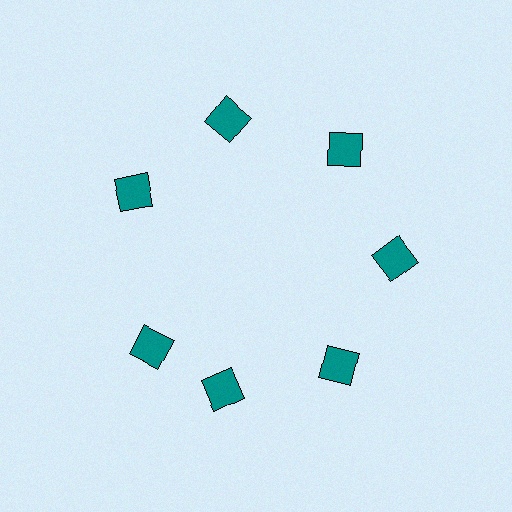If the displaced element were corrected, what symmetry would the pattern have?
It would have 7-fold rotational symmetry — the pattern would map onto itself every 51 degrees.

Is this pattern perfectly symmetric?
No. The 7 teal squares are arranged in a ring, but one element near the 8 o'clock position is rotated out of alignment along the ring, breaking the 7-fold rotational symmetry.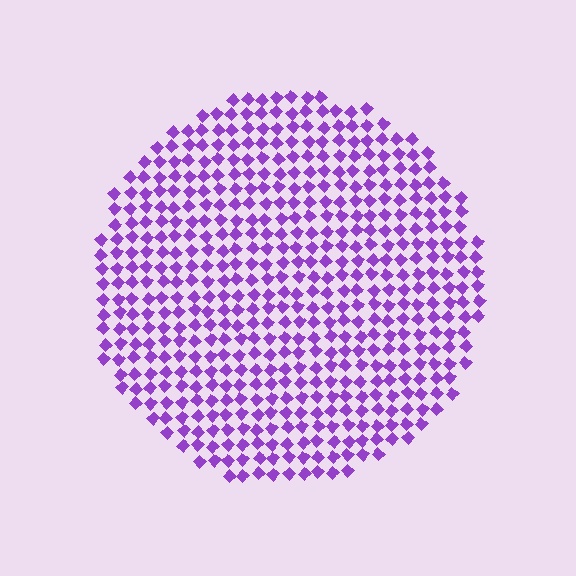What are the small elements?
The small elements are diamonds.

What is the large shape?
The large shape is a circle.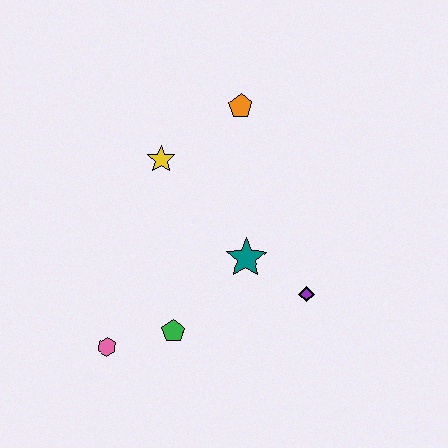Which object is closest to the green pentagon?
The pink hexagon is closest to the green pentagon.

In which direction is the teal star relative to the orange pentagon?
The teal star is below the orange pentagon.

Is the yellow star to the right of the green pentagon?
No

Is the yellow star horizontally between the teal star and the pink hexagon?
Yes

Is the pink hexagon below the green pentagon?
Yes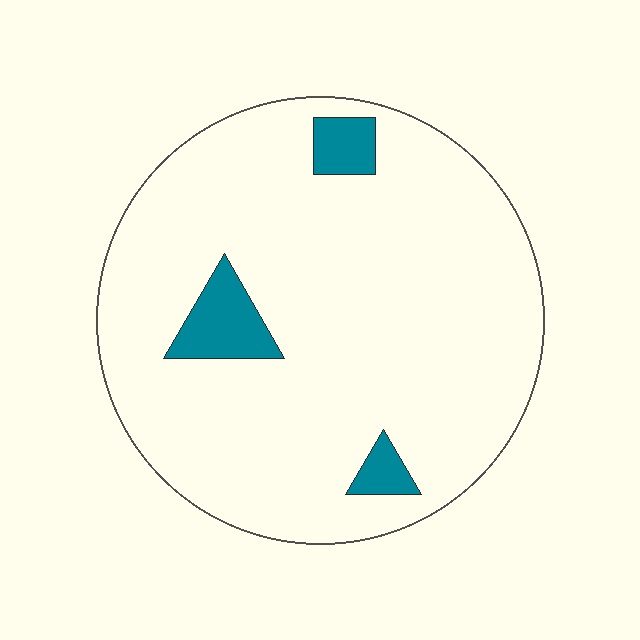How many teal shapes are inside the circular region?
3.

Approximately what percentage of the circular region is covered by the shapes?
Approximately 10%.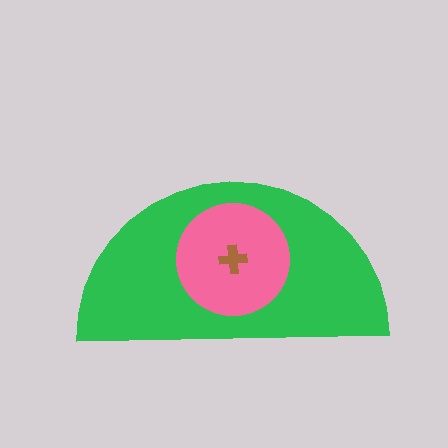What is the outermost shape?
The green semicircle.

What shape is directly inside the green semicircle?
The pink circle.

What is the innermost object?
The brown cross.